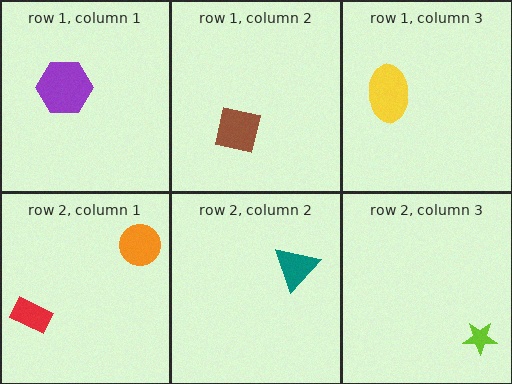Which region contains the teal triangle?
The row 2, column 2 region.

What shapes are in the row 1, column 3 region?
The yellow ellipse.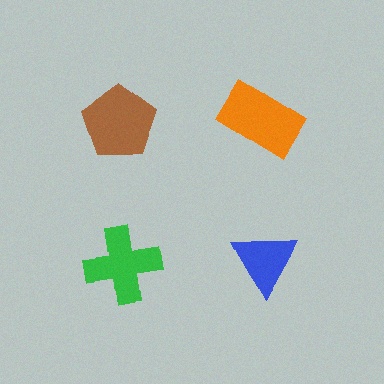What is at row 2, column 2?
A blue triangle.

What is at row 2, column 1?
A green cross.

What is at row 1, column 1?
A brown pentagon.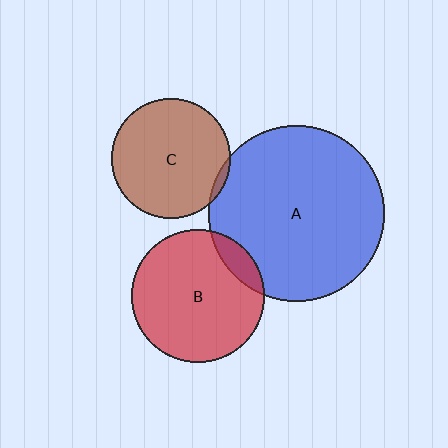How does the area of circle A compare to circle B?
Approximately 1.8 times.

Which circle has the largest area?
Circle A (blue).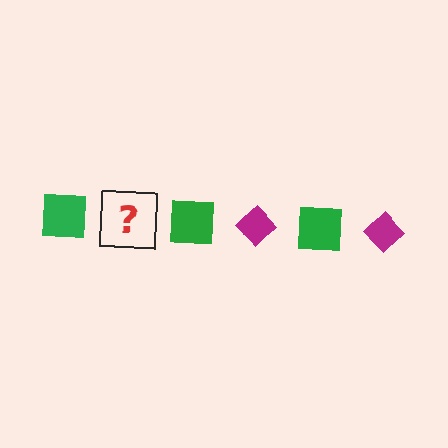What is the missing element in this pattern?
The missing element is a magenta diamond.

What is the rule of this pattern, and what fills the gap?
The rule is that the pattern alternates between green square and magenta diamond. The gap should be filled with a magenta diamond.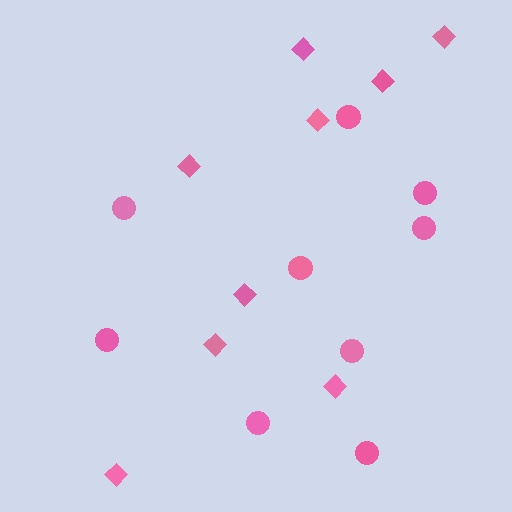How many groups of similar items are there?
There are 2 groups: one group of circles (9) and one group of diamonds (9).